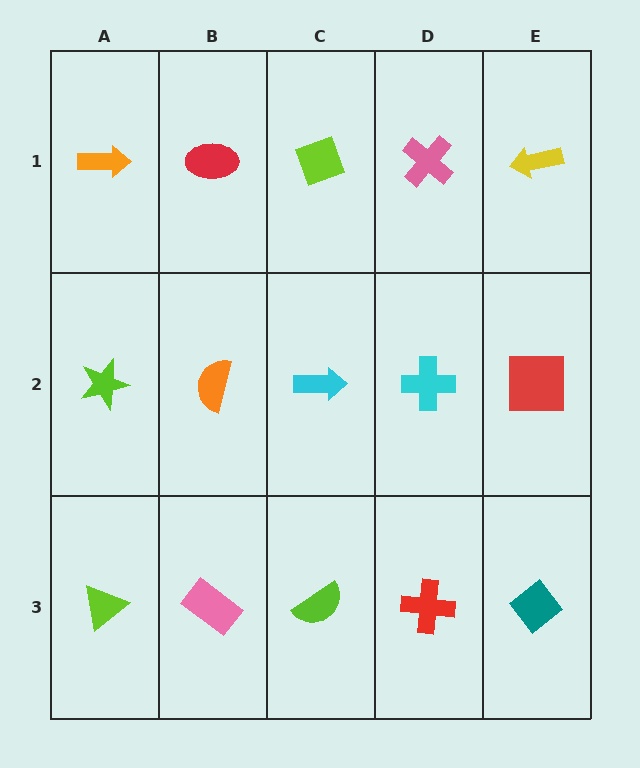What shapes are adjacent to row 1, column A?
A lime star (row 2, column A), a red ellipse (row 1, column B).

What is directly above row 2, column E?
A yellow arrow.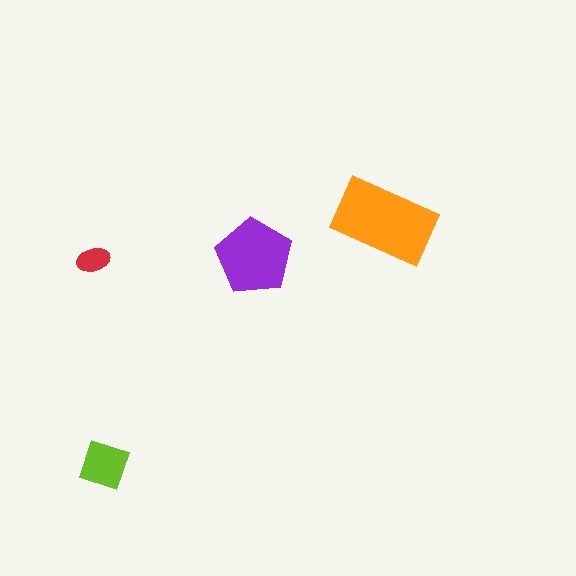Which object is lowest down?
The lime square is bottommost.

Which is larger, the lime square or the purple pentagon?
The purple pentagon.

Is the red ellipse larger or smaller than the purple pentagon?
Smaller.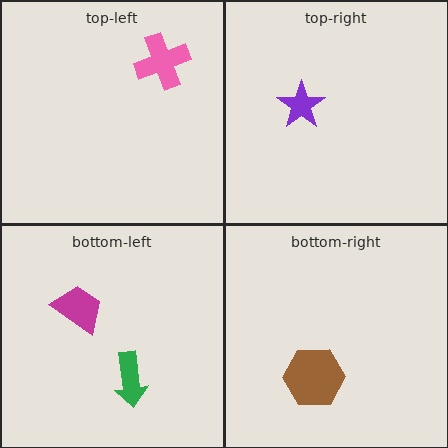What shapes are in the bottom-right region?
The brown hexagon.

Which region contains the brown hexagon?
The bottom-right region.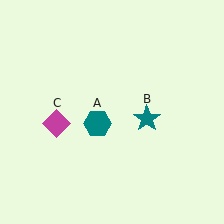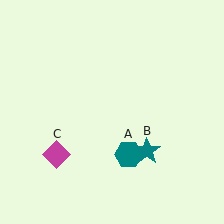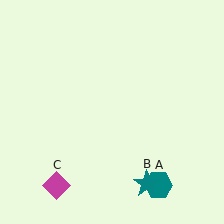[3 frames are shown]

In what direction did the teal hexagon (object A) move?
The teal hexagon (object A) moved down and to the right.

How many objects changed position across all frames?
3 objects changed position: teal hexagon (object A), teal star (object B), magenta diamond (object C).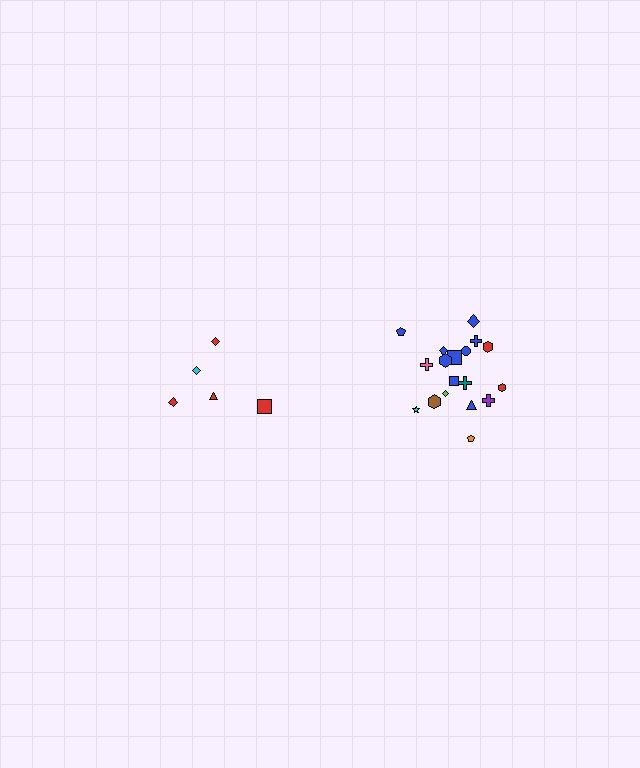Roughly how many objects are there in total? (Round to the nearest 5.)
Roughly 25 objects in total.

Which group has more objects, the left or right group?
The right group.